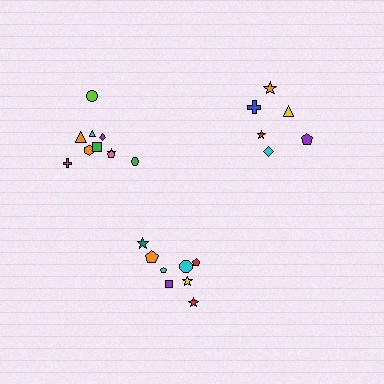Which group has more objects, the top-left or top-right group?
The top-left group.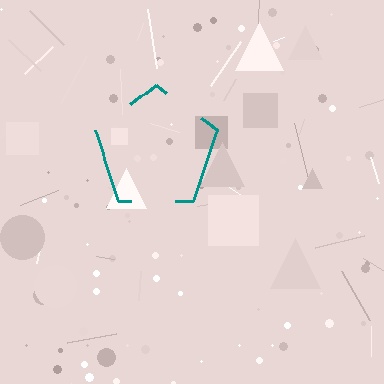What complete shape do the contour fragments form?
The contour fragments form a pentagon.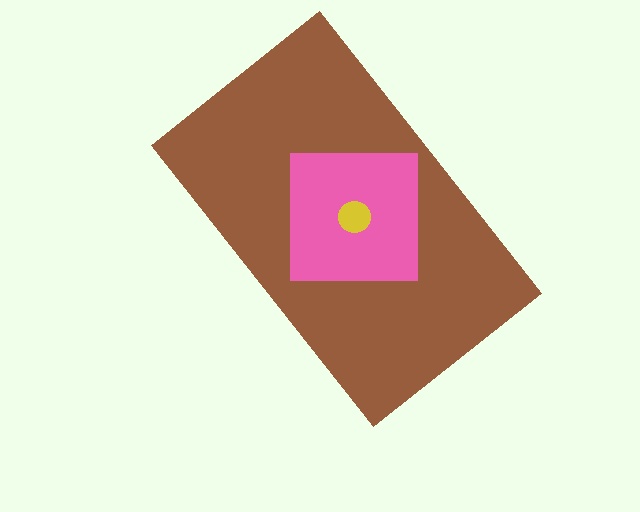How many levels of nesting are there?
3.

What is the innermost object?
The yellow circle.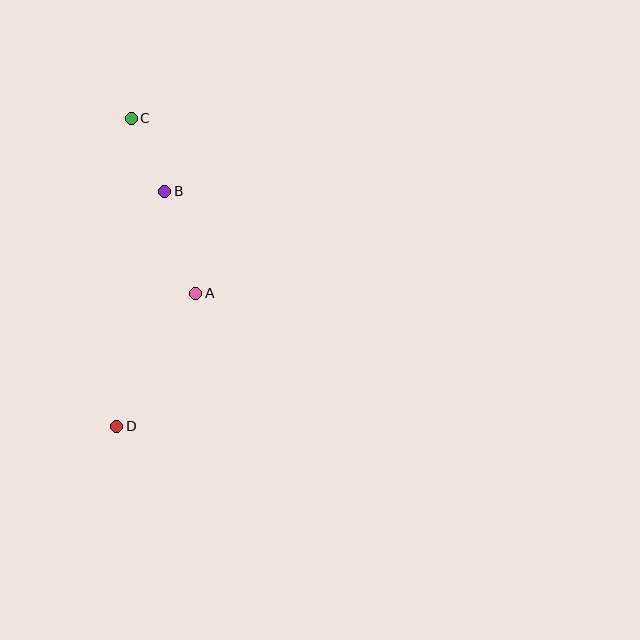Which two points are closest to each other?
Points B and C are closest to each other.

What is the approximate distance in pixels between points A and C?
The distance between A and C is approximately 187 pixels.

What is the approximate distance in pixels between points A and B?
The distance between A and B is approximately 106 pixels.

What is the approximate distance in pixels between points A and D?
The distance between A and D is approximately 155 pixels.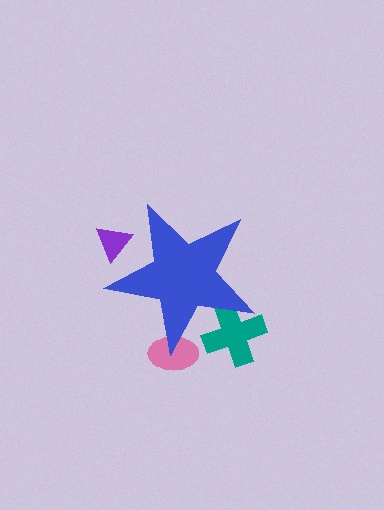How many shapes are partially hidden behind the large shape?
3 shapes are partially hidden.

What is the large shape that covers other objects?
A blue star.